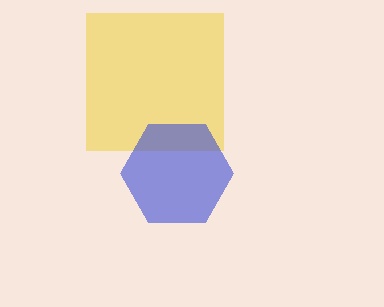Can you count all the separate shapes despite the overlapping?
Yes, there are 2 separate shapes.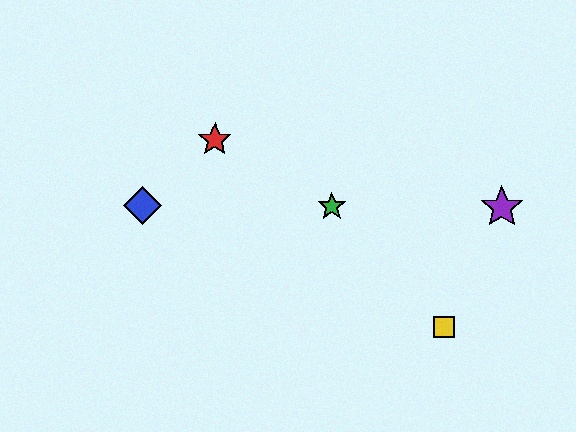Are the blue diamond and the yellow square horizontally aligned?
No, the blue diamond is at y≈206 and the yellow square is at y≈327.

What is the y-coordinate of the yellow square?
The yellow square is at y≈327.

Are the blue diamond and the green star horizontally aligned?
Yes, both are at y≈206.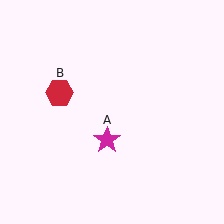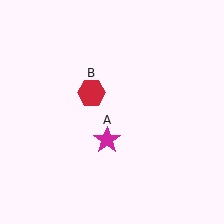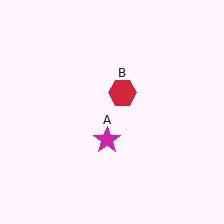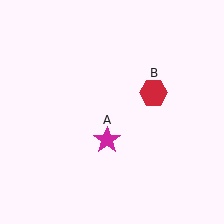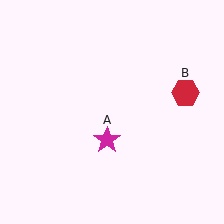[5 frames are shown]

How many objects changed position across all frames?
1 object changed position: red hexagon (object B).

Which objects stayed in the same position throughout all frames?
Magenta star (object A) remained stationary.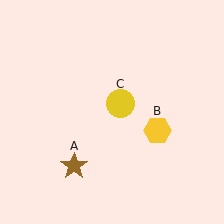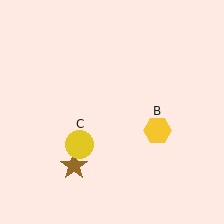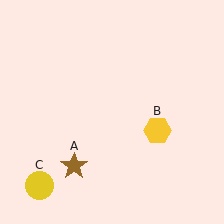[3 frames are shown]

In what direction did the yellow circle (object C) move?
The yellow circle (object C) moved down and to the left.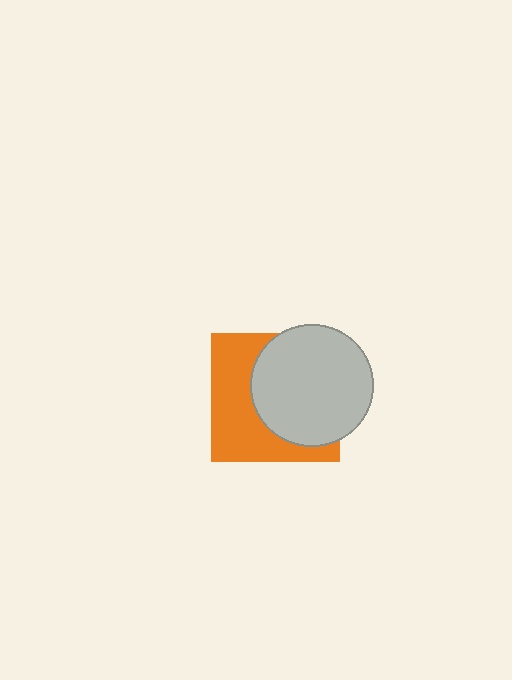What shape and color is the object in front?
The object in front is a light gray circle.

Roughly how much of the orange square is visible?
About half of it is visible (roughly 46%).